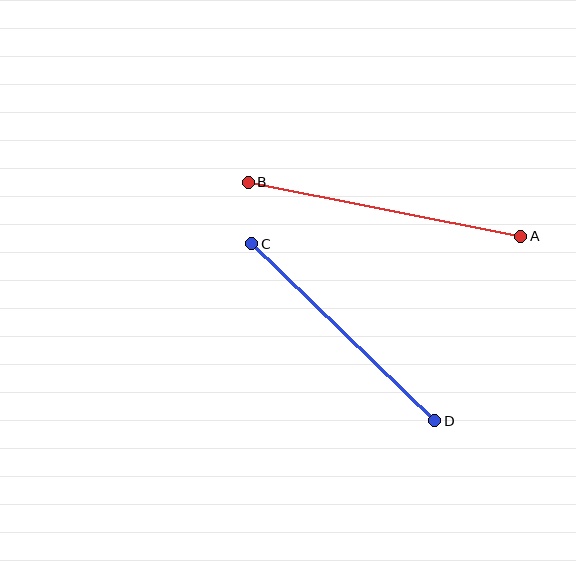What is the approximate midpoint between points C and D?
The midpoint is at approximately (343, 332) pixels.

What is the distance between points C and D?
The distance is approximately 255 pixels.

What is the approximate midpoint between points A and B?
The midpoint is at approximately (385, 209) pixels.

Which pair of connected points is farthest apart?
Points A and B are farthest apart.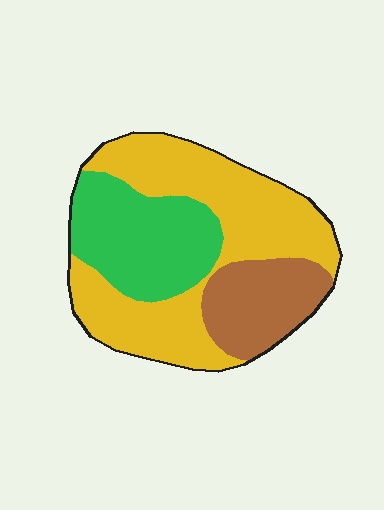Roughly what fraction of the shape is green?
Green takes up between a quarter and a half of the shape.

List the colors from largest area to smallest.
From largest to smallest: yellow, green, brown.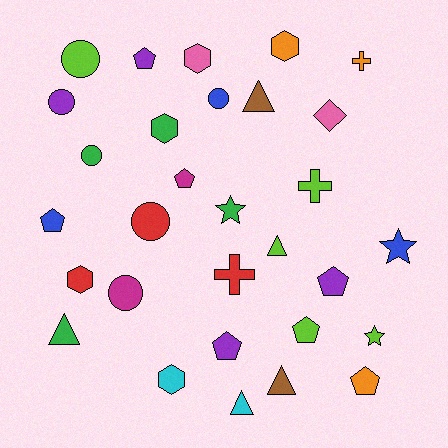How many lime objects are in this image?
There are 5 lime objects.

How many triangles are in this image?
There are 5 triangles.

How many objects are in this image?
There are 30 objects.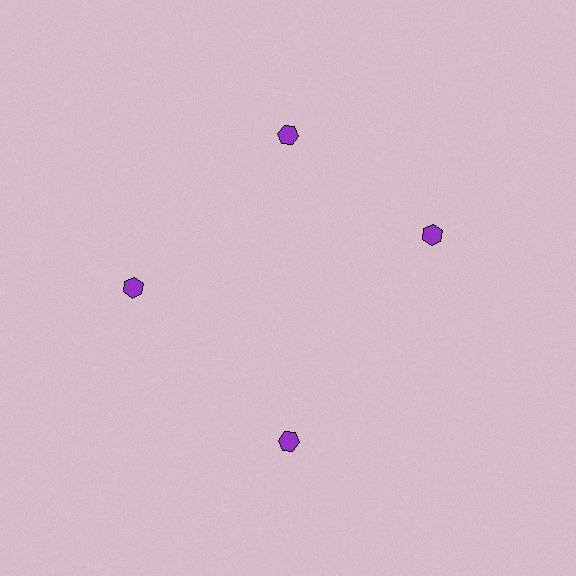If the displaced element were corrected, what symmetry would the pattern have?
It would have 4-fold rotational symmetry — the pattern would map onto itself every 90 degrees.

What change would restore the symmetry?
The symmetry would be restored by rotating it back into even spacing with its neighbors so that all 4 hexagons sit at equal angles and equal distance from the center.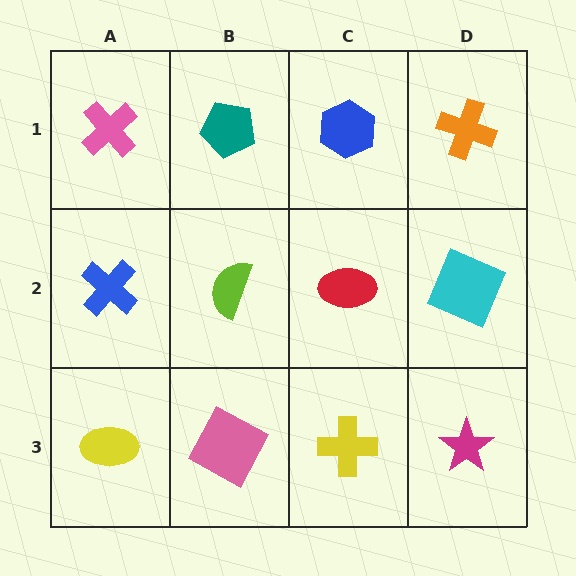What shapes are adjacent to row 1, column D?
A cyan square (row 2, column D), a blue hexagon (row 1, column C).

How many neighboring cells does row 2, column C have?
4.